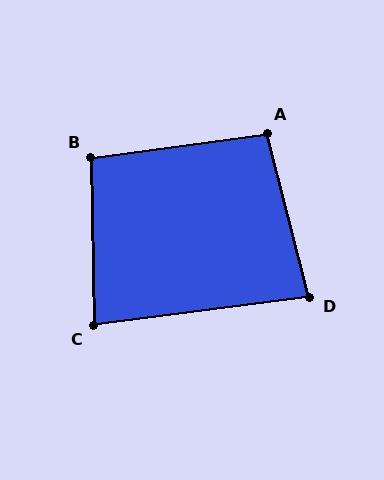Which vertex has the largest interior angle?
B, at approximately 97 degrees.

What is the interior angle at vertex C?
Approximately 83 degrees (acute).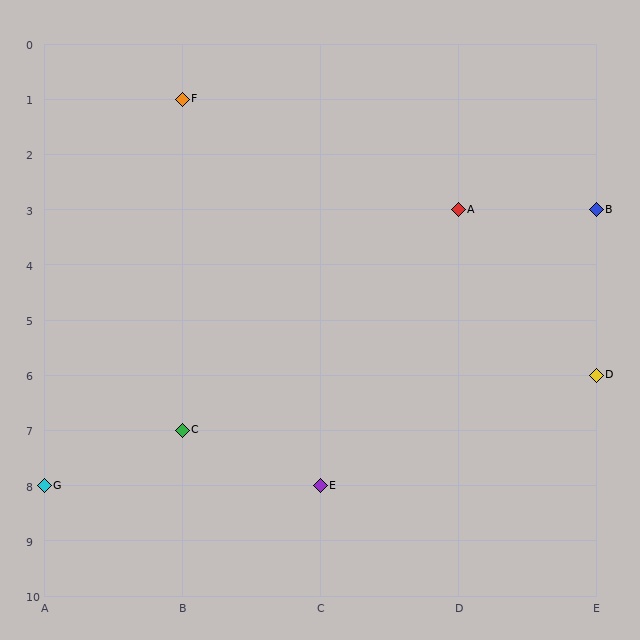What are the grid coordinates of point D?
Point D is at grid coordinates (E, 6).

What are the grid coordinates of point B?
Point B is at grid coordinates (E, 3).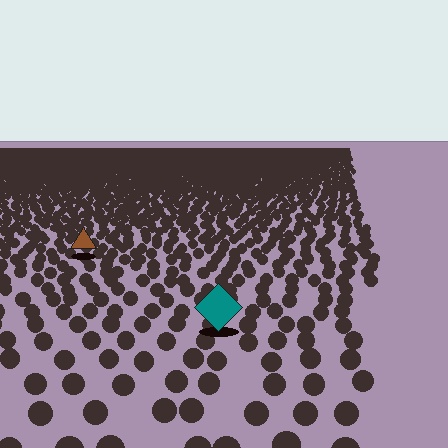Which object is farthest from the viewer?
The brown triangle is farthest from the viewer. It appears smaller and the ground texture around it is denser.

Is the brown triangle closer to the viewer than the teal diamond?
No. The teal diamond is closer — you can tell from the texture gradient: the ground texture is coarser near it.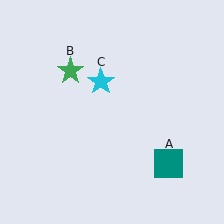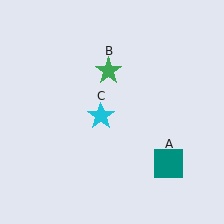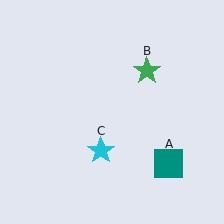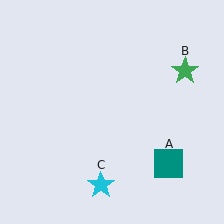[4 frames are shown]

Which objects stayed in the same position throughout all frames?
Teal square (object A) remained stationary.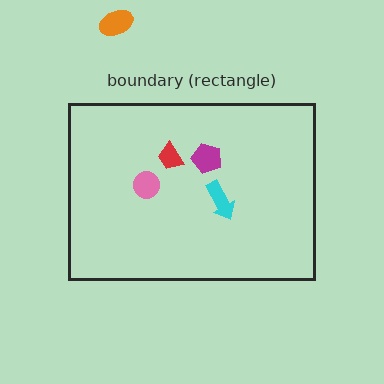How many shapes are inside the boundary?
4 inside, 1 outside.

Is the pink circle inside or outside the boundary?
Inside.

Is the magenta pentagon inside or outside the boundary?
Inside.